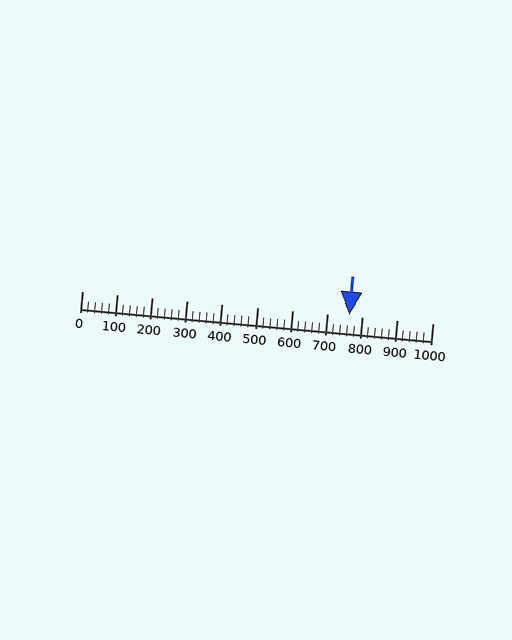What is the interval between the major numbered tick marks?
The major tick marks are spaced 100 units apart.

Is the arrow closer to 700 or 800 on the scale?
The arrow is closer to 800.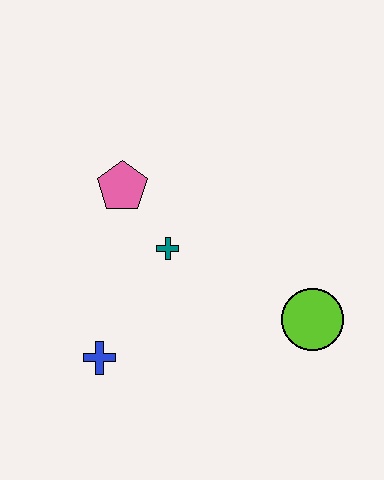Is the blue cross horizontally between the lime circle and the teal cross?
No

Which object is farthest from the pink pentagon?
The lime circle is farthest from the pink pentagon.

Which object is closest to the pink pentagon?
The teal cross is closest to the pink pentagon.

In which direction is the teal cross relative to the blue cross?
The teal cross is above the blue cross.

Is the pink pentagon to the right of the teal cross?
No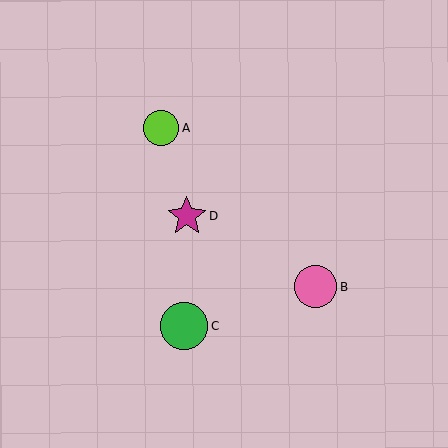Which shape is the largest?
The green circle (labeled C) is the largest.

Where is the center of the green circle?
The center of the green circle is at (185, 326).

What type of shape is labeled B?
Shape B is a pink circle.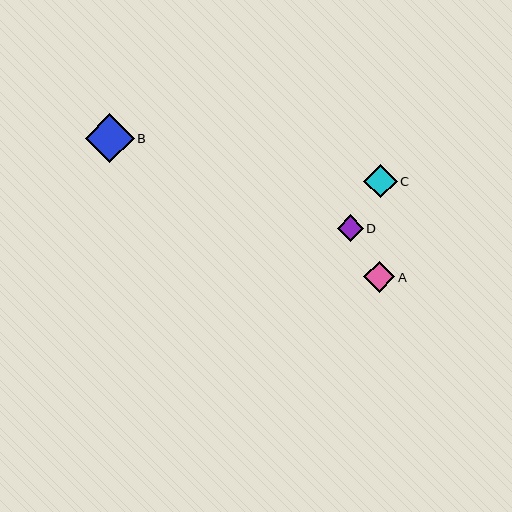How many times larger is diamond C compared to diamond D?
Diamond C is approximately 1.3 times the size of diamond D.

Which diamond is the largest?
Diamond B is the largest with a size of approximately 49 pixels.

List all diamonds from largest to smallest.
From largest to smallest: B, C, A, D.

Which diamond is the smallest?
Diamond D is the smallest with a size of approximately 26 pixels.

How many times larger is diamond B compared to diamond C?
Diamond B is approximately 1.5 times the size of diamond C.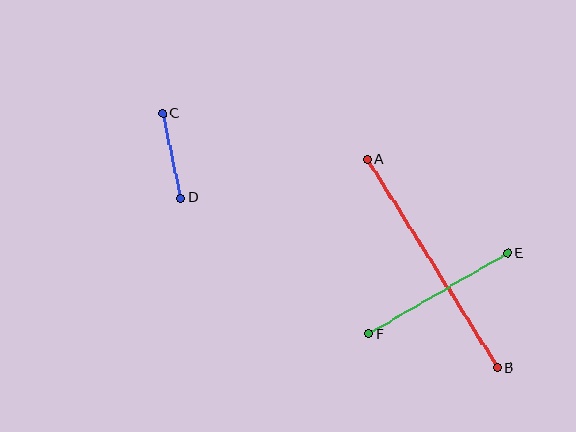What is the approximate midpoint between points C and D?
The midpoint is at approximately (172, 156) pixels.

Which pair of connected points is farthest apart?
Points A and B are farthest apart.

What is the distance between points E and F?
The distance is approximately 161 pixels.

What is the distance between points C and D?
The distance is approximately 87 pixels.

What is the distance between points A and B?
The distance is approximately 246 pixels.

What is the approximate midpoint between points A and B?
The midpoint is at approximately (432, 264) pixels.